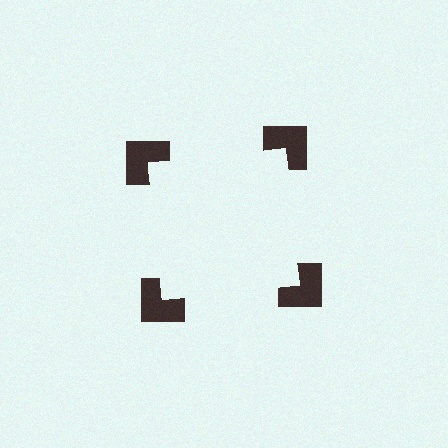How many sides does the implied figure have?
4 sides.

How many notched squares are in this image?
There are 4 — one at each vertex of the illusory square.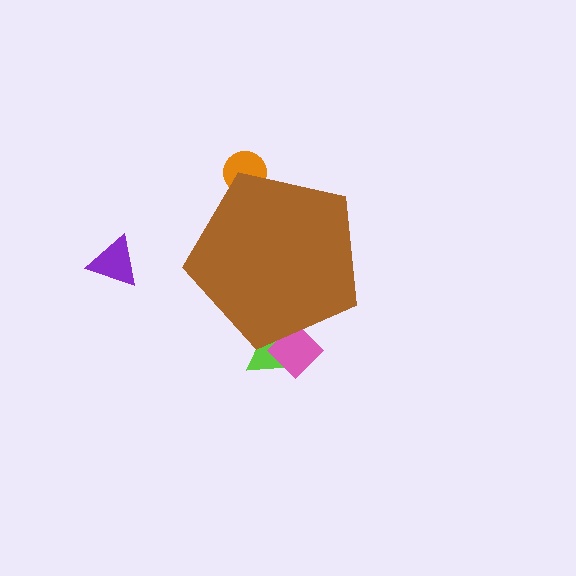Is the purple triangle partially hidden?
No, the purple triangle is fully visible.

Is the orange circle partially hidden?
Yes, the orange circle is partially hidden behind the brown pentagon.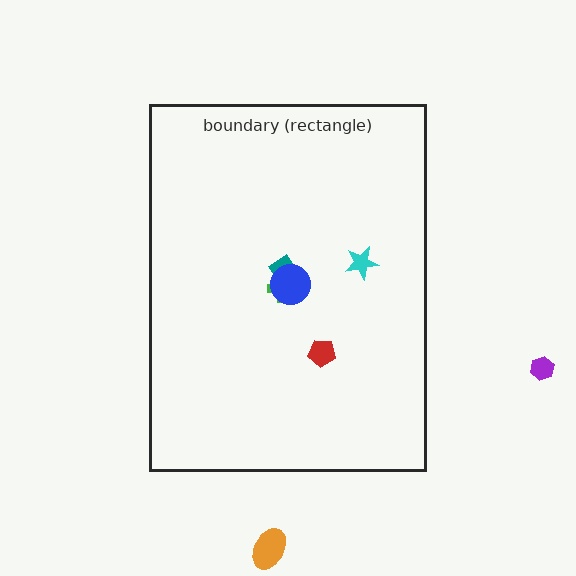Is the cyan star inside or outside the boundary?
Inside.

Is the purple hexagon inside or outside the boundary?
Outside.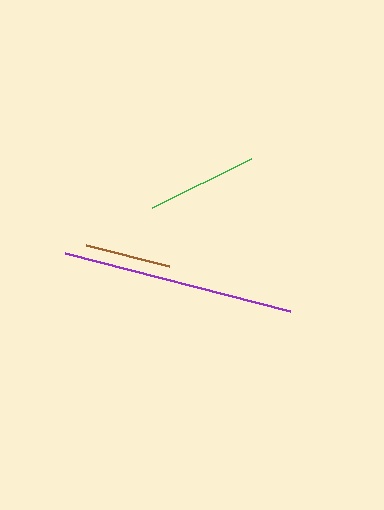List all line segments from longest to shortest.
From longest to shortest: purple, green, brown.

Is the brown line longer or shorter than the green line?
The green line is longer than the brown line.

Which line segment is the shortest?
The brown line is the shortest at approximately 85 pixels.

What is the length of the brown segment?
The brown segment is approximately 85 pixels long.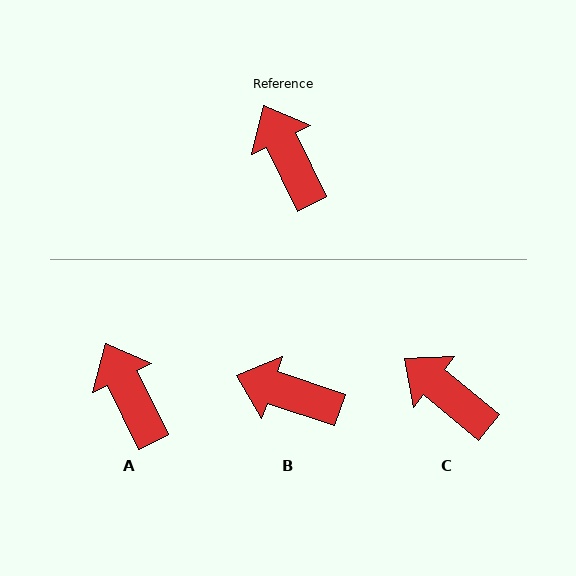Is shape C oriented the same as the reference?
No, it is off by about 25 degrees.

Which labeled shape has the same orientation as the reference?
A.